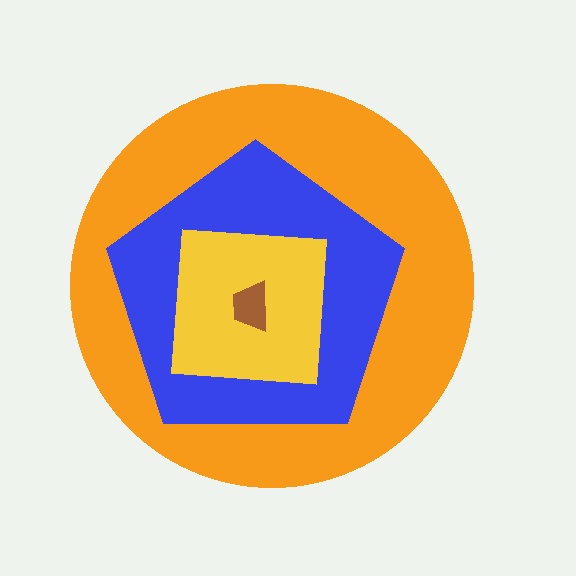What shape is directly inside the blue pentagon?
The yellow square.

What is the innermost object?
The brown trapezoid.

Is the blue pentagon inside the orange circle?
Yes.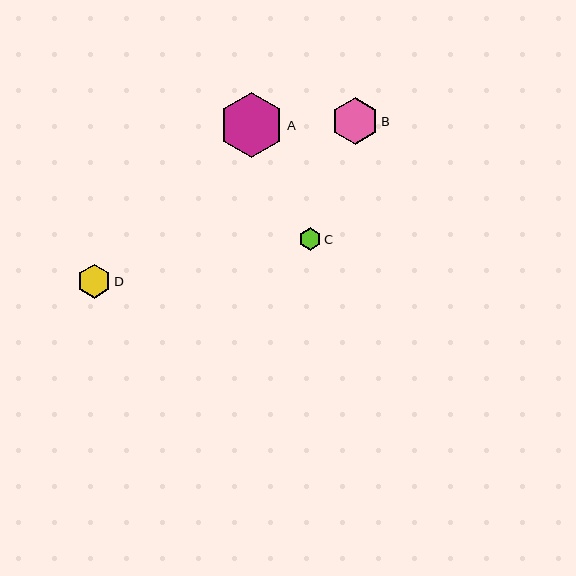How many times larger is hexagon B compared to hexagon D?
Hexagon B is approximately 1.4 times the size of hexagon D.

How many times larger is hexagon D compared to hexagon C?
Hexagon D is approximately 1.5 times the size of hexagon C.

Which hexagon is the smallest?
Hexagon C is the smallest with a size of approximately 23 pixels.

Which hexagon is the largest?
Hexagon A is the largest with a size of approximately 65 pixels.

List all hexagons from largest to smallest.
From largest to smallest: A, B, D, C.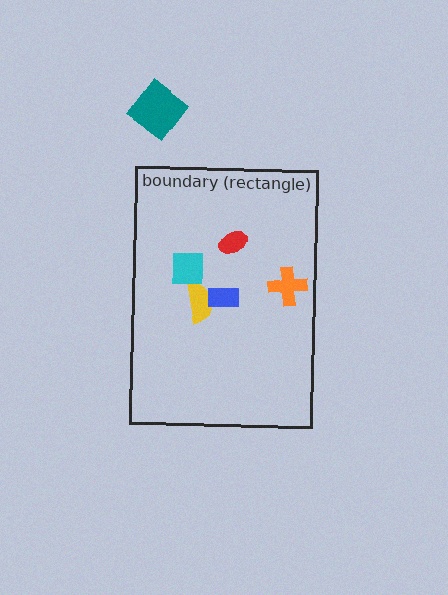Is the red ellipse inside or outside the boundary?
Inside.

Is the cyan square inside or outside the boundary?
Inside.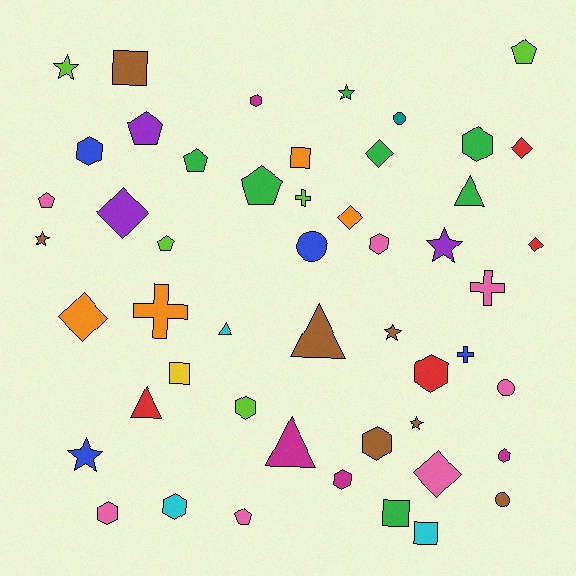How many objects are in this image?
There are 50 objects.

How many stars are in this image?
There are 7 stars.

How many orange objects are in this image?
There are 4 orange objects.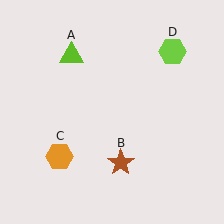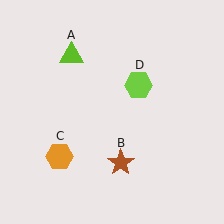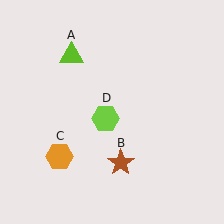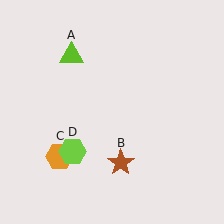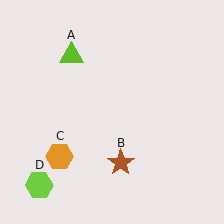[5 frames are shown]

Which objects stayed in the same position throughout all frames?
Lime triangle (object A) and brown star (object B) and orange hexagon (object C) remained stationary.